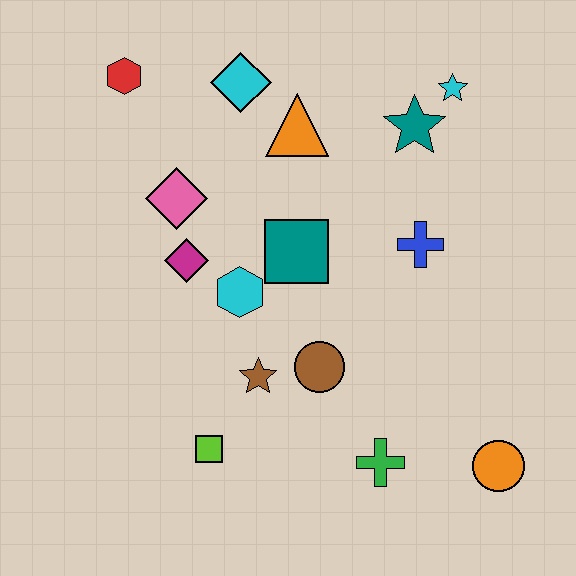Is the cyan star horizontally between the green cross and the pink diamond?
No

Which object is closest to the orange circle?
The green cross is closest to the orange circle.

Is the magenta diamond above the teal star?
No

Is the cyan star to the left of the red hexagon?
No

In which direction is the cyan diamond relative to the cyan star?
The cyan diamond is to the left of the cyan star.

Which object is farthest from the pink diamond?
The orange circle is farthest from the pink diamond.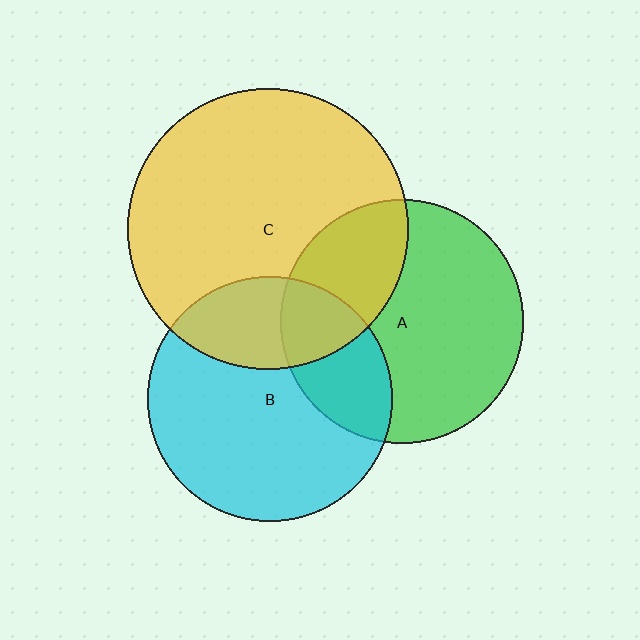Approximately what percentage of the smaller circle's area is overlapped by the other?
Approximately 30%.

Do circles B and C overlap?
Yes.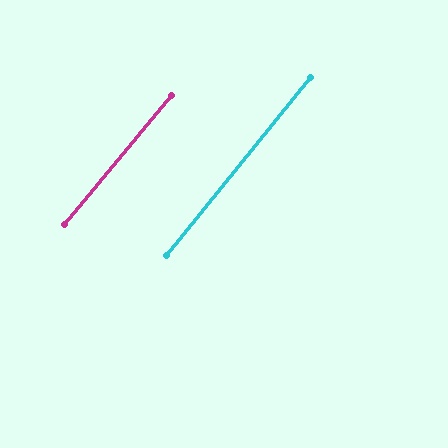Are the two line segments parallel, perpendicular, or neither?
Parallel — their directions differ by only 0.8°.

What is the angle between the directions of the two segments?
Approximately 1 degree.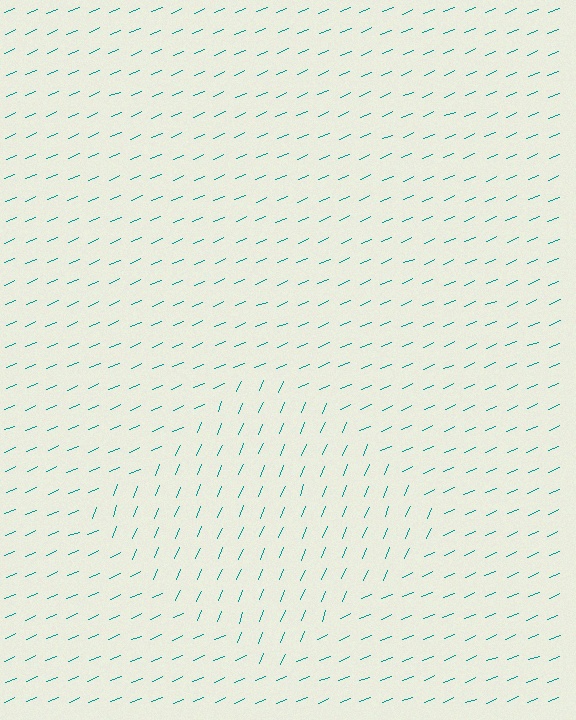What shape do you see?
I see a diamond.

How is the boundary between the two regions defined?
The boundary is defined purely by a change in line orientation (approximately 45 degrees difference). All lines are the same color and thickness.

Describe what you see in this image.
The image is filled with small teal line segments. A diamond region in the image has lines oriented differently from the surrounding lines, creating a visible texture boundary.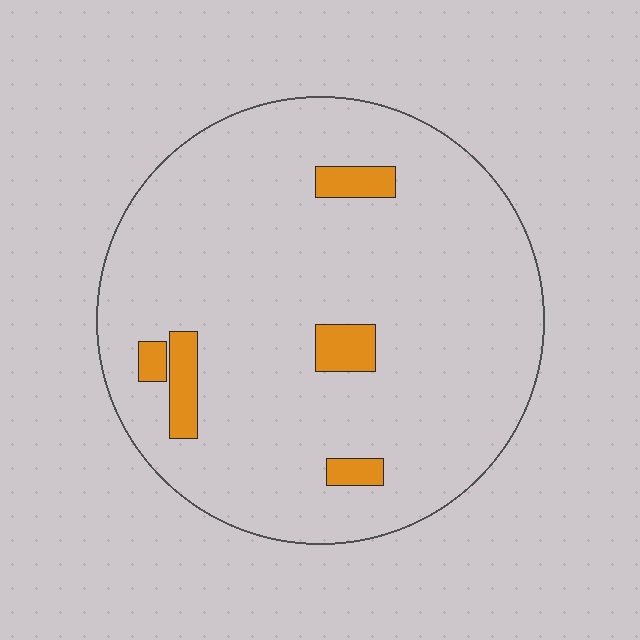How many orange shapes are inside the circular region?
5.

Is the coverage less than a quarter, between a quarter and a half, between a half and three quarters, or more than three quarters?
Less than a quarter.